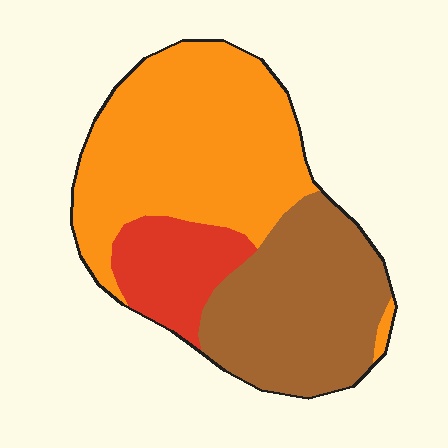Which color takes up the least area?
Red, at roughly 15%.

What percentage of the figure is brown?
Brown covers about 35% of the figure.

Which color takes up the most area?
Orange, at roughly 50%.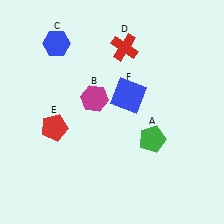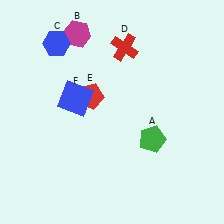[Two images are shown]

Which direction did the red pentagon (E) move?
The red pentagon (E) moved right.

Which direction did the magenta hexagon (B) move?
The magenta hexagon (B) moved up.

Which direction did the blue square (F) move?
The blue square (F) moved left.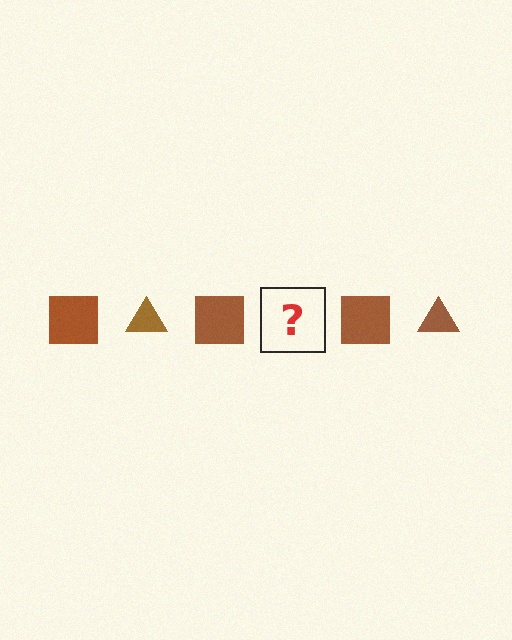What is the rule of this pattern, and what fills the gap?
The rule is that the pattern cycles through square, triangle shapes in brown. The gap should be filled with a brown triangle.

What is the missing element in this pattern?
The missing element is a brown triangle.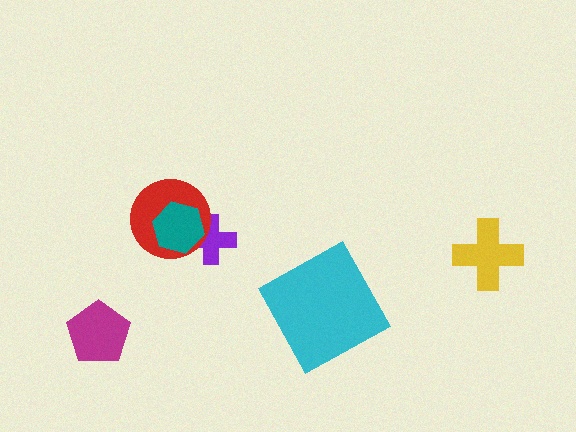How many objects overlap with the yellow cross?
0 objects overlap with the yellow cross.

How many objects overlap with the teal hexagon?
2 objects overlap with the teal hexagon.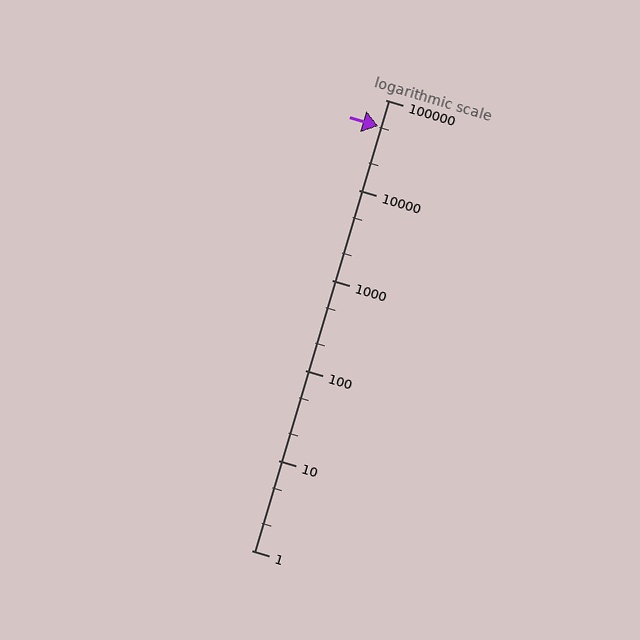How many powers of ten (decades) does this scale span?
The scale spans 5 decades, from 1 to 100000.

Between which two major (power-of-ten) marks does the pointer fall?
The pointer is between 10000 and 100000.